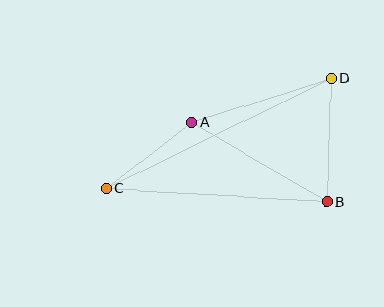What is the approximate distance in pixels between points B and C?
The distance between B and C is approximately 221 pixels.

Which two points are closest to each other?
Points A and C are closest to each other.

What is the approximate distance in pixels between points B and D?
The distance between B and D is approximately 124 pixels.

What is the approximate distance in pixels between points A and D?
The distance between A and D is approximately 146 pixels.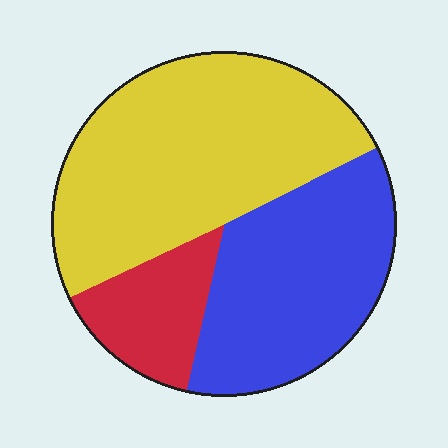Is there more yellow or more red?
Yellow.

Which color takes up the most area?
Yellow, at roughly 50%.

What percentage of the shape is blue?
Blue covers around 35% of the shape.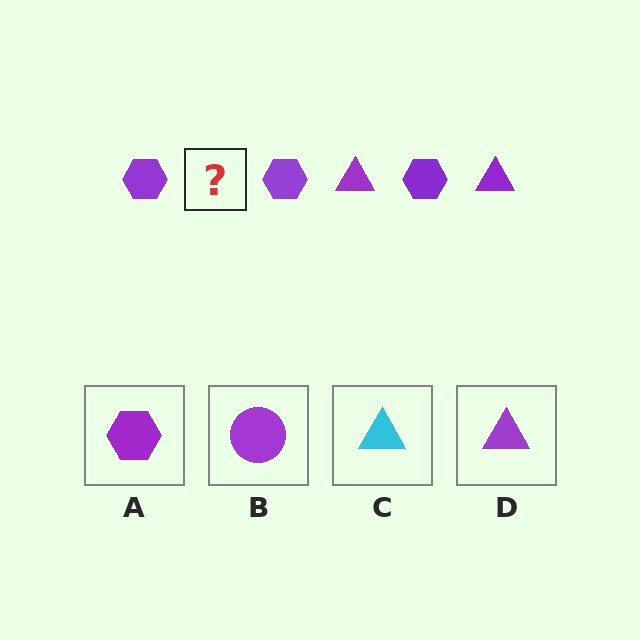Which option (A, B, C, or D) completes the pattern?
D.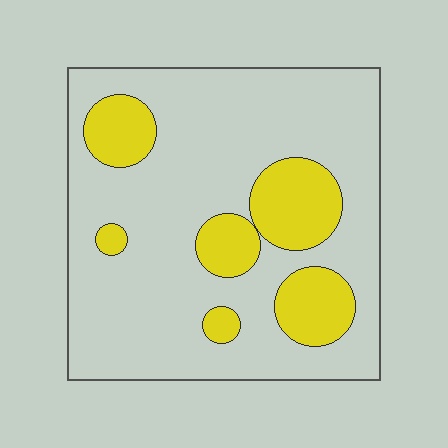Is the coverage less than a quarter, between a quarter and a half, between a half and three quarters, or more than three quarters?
Less than a quarter.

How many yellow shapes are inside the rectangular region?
6.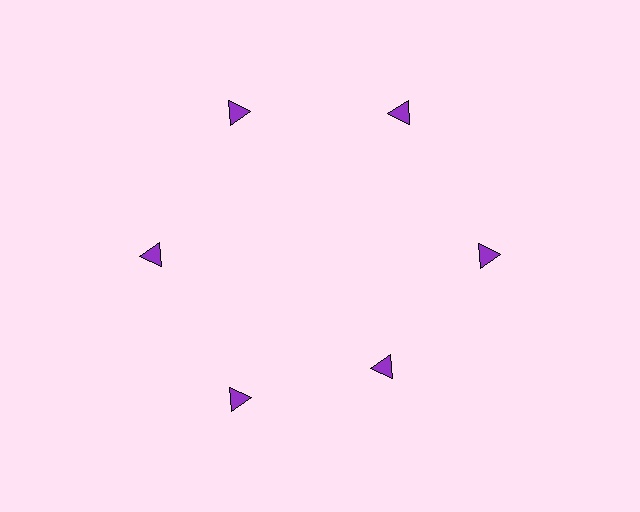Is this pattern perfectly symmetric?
No. The 6 purple triangles are arranged in a ring, but one element near the 5 o'clock position is pulled inward toward the center, breaking the 6-fold rotational symmetry.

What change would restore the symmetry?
The symmetry would be restored by moving it outward, back onto the ring so that all 6 triangles sit at equal angles and equal distance from the center.